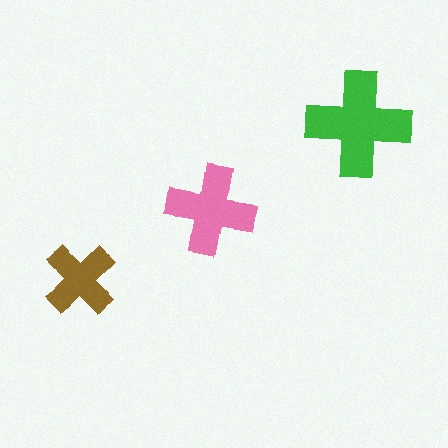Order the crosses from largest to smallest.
the green one, the pink one, the brown one.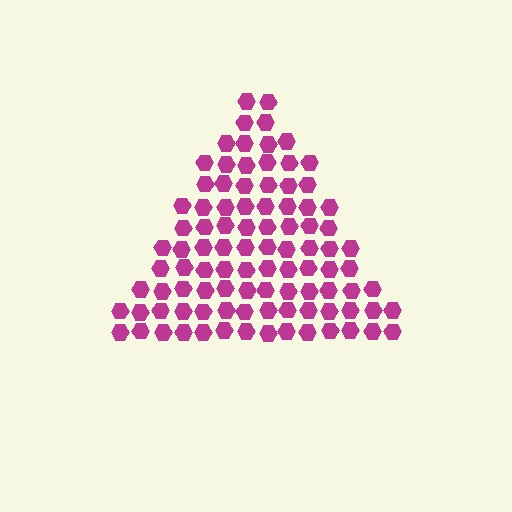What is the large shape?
The large shape is a triangle.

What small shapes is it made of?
It is made of small hexagons.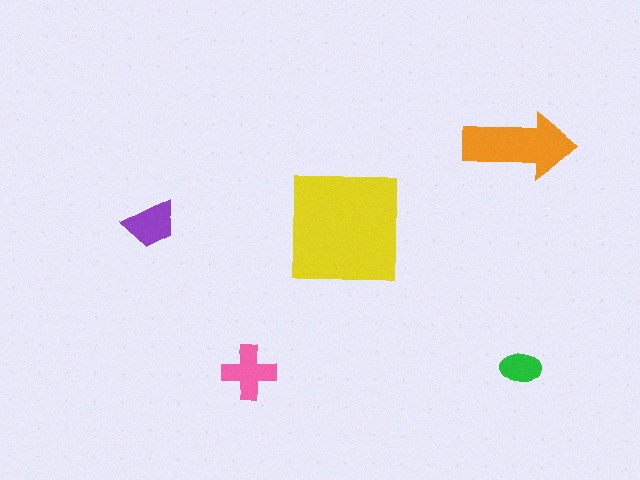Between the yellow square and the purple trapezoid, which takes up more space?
The yellow square.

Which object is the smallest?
The green ellipse.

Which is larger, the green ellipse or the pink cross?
The pink cross.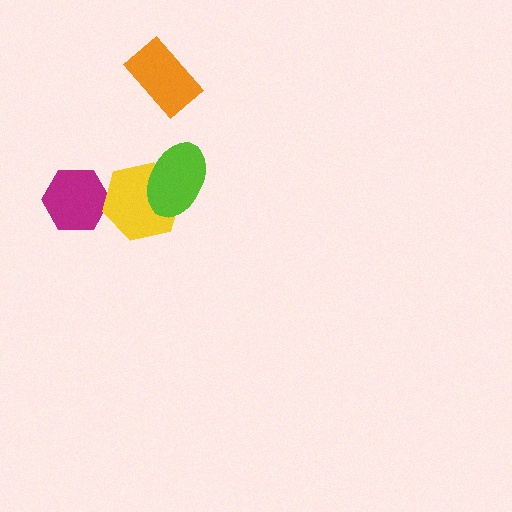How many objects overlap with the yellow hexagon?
2 objects overlap with the yellow hexagon.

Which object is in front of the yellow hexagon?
The lime ellipse is in front of the yellow hexagon.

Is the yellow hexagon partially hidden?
Yes, it is partially covered by another shape.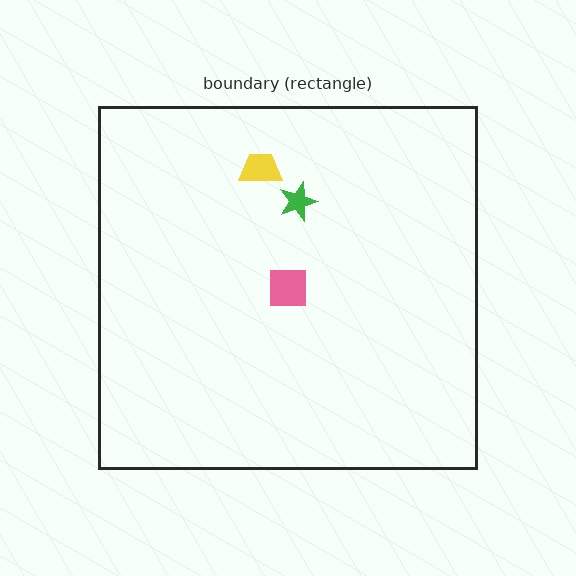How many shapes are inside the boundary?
3 inside, 0 outside.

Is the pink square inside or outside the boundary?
Inside.